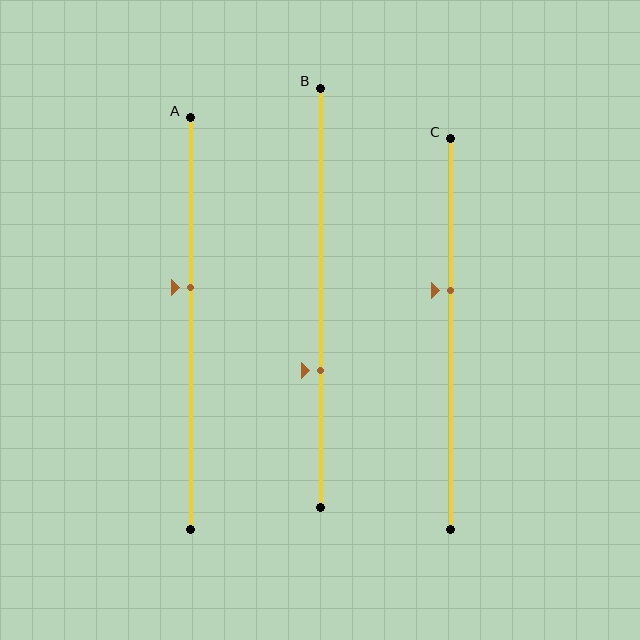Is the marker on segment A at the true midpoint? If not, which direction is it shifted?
No, the marker on segment A is shifted upward by about 9% of the segment length.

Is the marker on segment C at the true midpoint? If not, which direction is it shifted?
No, the marker on segment C is shifted upward by about 11% of the segment length.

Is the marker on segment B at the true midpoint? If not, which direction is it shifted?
No, the marker on segment B is shifted downward by about 17% of the segment length.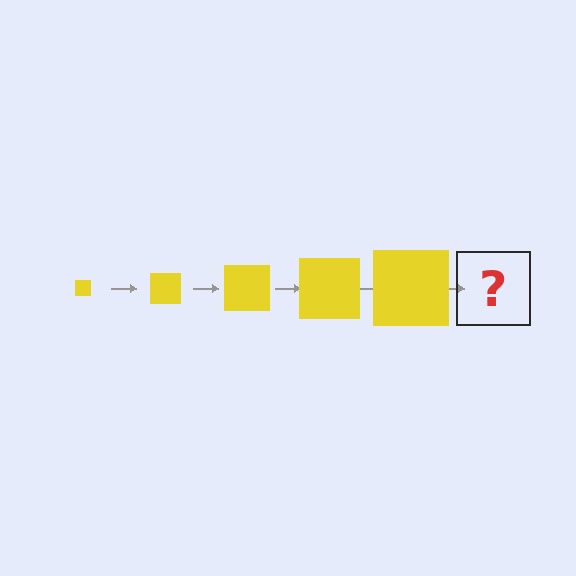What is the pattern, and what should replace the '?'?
The pattern is that the square gets progressively larger each step. The '?' should be a yellow square, larger than the previous one.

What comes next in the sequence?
The next element should be a yellow square, larger than the previous one.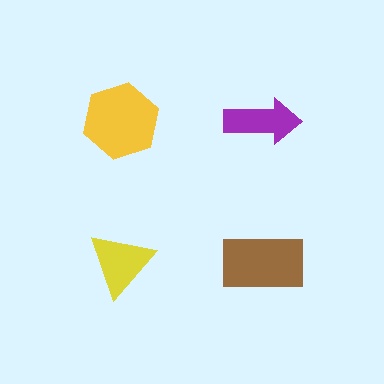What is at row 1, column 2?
A purple arrow.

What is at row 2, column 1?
A yellow triangle.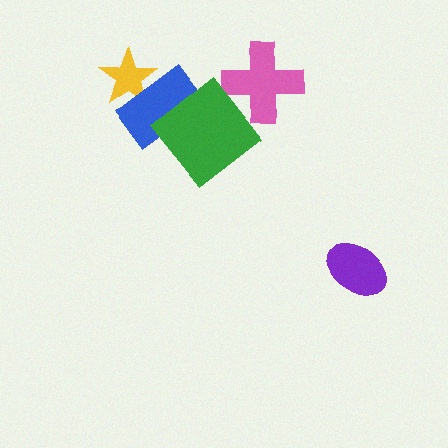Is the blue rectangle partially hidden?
Yes, it is partially covered by another shape.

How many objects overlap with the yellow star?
1 object overlaps with the yellow star.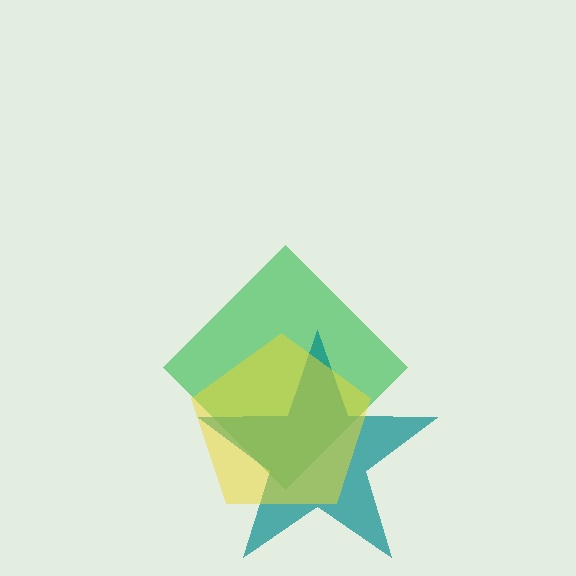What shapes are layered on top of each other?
The layered shapes are: a green diamond, a teal star, a yellow pentagon.